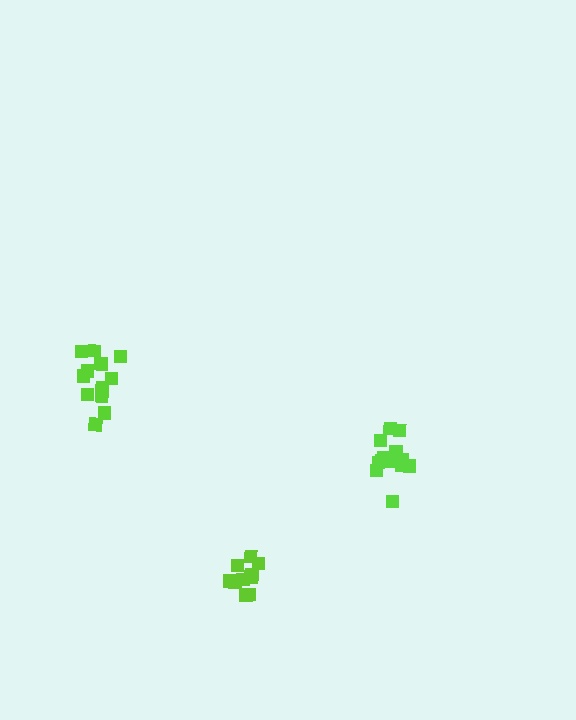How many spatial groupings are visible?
There are 3 spatial groupings.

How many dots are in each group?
Group 1: 14 dots, Group 2: 14 dots, Group 3: 10 dots (38 total).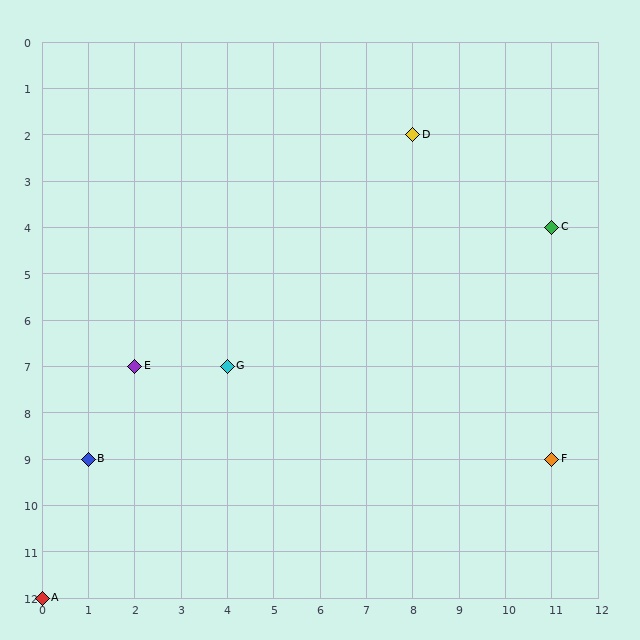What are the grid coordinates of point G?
Point G is at grid coordinates (4, 7).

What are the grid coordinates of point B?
Point B is at grid coordinates (1, 9).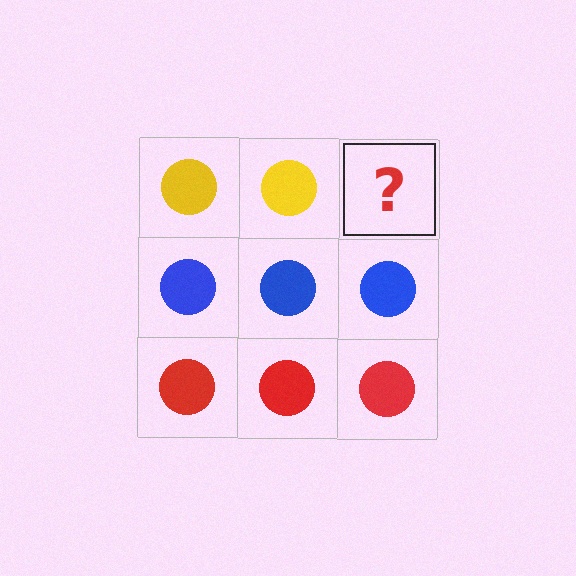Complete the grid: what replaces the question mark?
The question mark should be replaced with a yellow circle.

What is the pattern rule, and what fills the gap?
The rule is that each row has a consistent color. The gap should be filled with a yellow circle.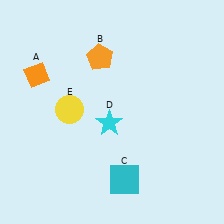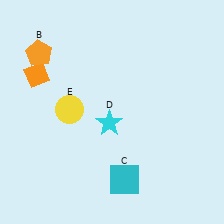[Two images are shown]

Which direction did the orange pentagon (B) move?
The orange pentagon (B) moved left.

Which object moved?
The orange pentagon (B) moved left.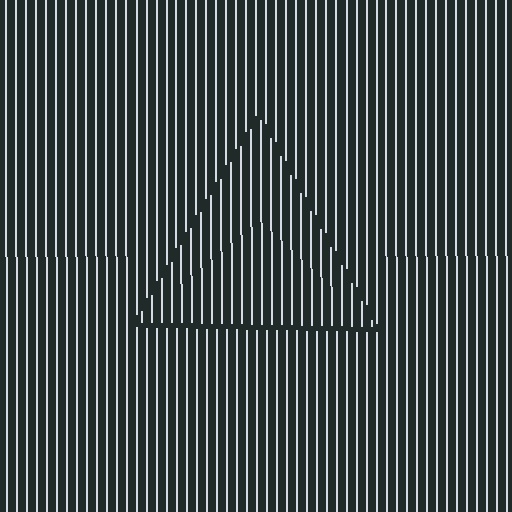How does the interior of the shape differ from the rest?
The interior of the shape contains the same grating, shifted by half a period — the contour is defined by the phase discontinuity where line-ends from the inner and outer gratings abut.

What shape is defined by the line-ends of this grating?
An illusory triangle. The interior of the shape contains the same grating, shifted by half a period — the contour is defined by the phase discontinuity where line-ends from the inner and outer gratings abut.